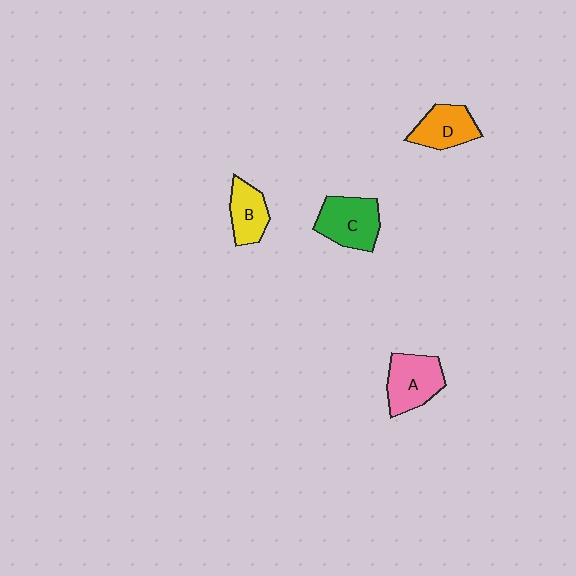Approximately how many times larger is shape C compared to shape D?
Approximately 1.2 times.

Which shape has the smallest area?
Shape B (yellow).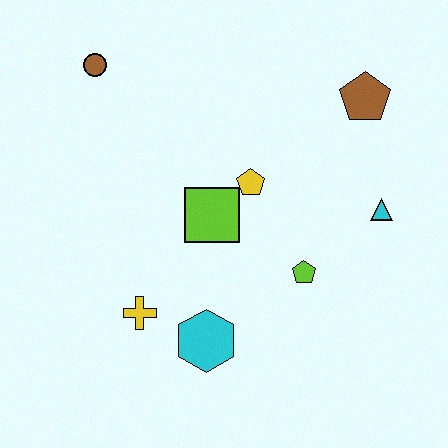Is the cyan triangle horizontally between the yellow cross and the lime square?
No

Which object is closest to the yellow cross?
The cyan hexagon is closest to the yellow cross.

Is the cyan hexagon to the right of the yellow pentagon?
No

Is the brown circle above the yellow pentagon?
Yes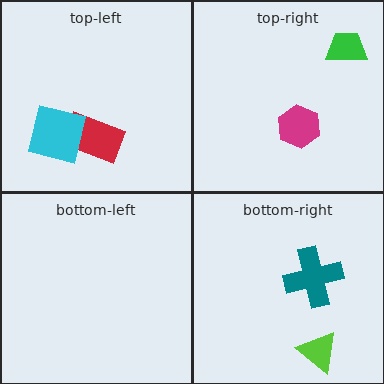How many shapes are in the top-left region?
2.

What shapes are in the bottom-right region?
The lime triangle, the teal cross.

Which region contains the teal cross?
The bottom-right region.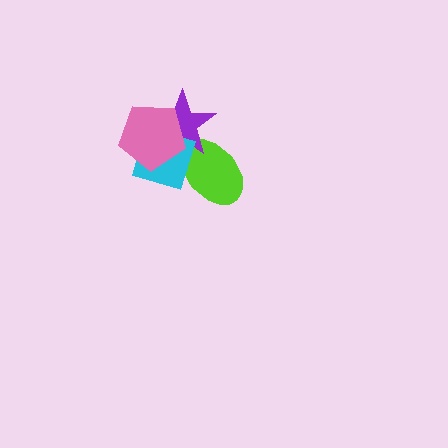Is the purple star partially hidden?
Yes, it is partially covered by another shape.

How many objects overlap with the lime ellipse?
2 objects overlap with the lime ellipse.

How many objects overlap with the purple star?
3 objects overlap with the purple star.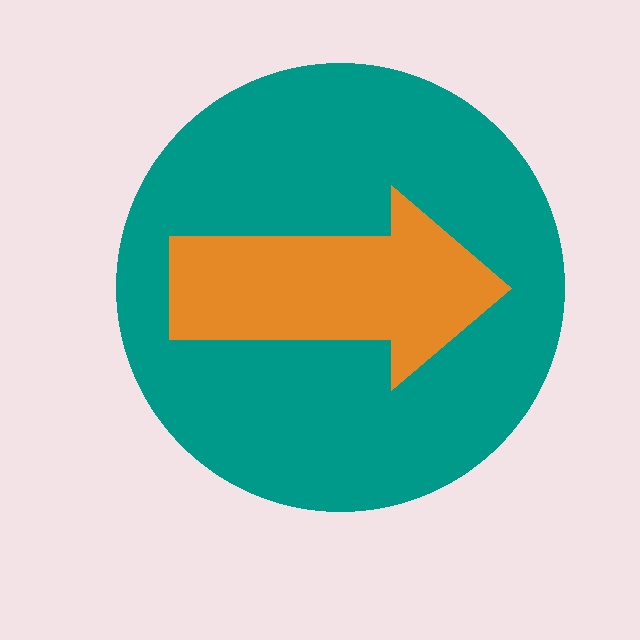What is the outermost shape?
The teal circle.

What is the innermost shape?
The orange arrow.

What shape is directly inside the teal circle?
The orange arrow.